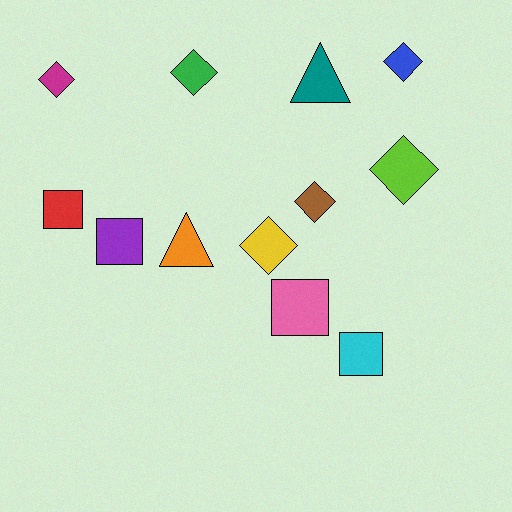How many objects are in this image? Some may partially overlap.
There are 12 objects.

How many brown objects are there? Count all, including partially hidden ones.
There is 1 brown object.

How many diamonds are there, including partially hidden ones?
There are 6 diamonds.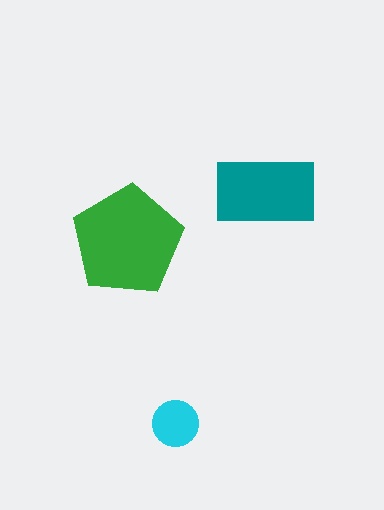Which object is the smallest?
The cyan circle.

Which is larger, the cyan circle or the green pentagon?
The green pentagon.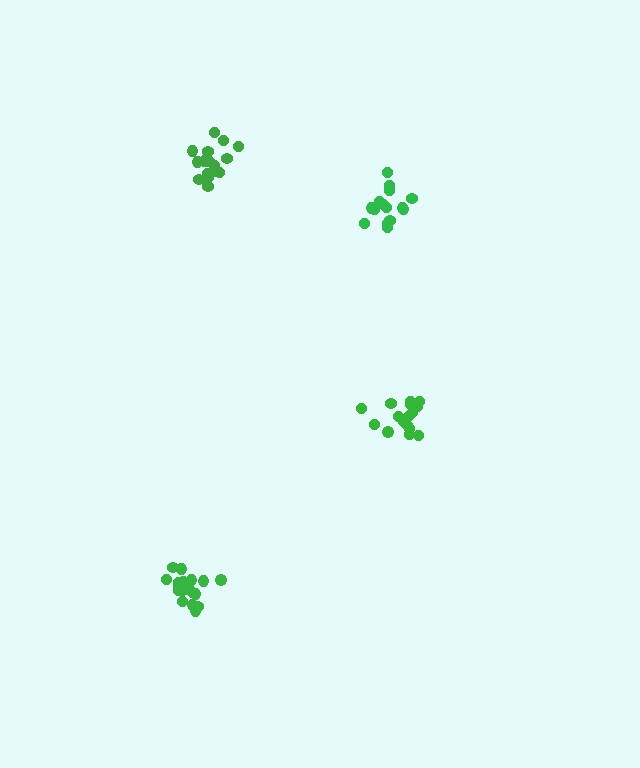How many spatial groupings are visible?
There are 4 spatial groupings.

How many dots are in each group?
Group 1: 18 dots, Group 2: 16 dots, Group 3: 17 dots, Group 4: 16 dots (67 total).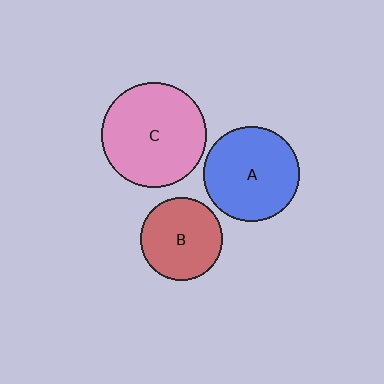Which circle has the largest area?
Circle C (pink).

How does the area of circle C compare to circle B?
Approximately 1.6 times.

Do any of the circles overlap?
No, none of the circles overlap.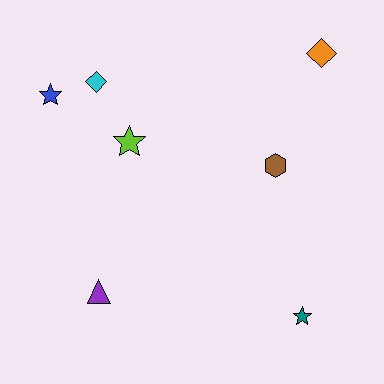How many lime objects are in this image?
There is 1 lime object.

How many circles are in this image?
There are no circles.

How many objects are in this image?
There are 7 objects.